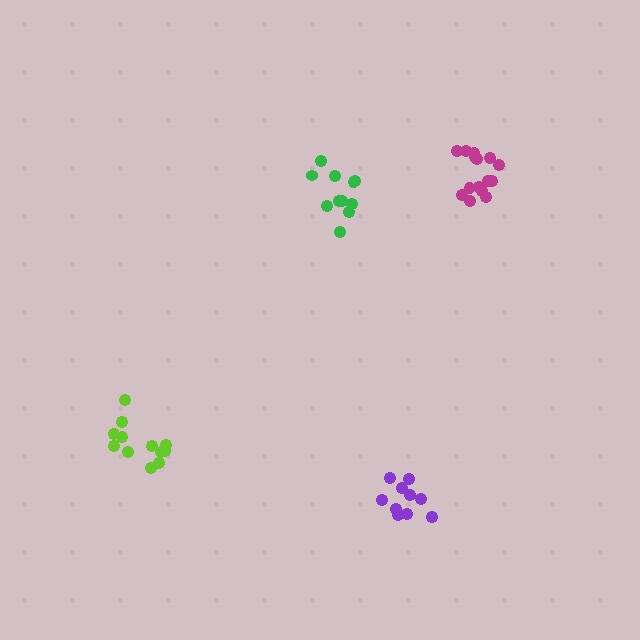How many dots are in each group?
Group 1: 11 dots, Group 2: 15 dots, Group 3: 12 dots, Group 4: 10 dots (48 total).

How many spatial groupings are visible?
There are 4 spatial groupings.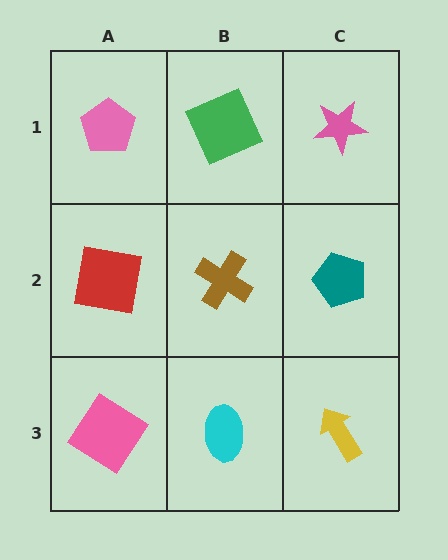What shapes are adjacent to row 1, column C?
A teal pentagon (row 2, column C), a green square (row 1, column B).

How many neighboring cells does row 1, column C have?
2.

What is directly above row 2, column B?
A green square.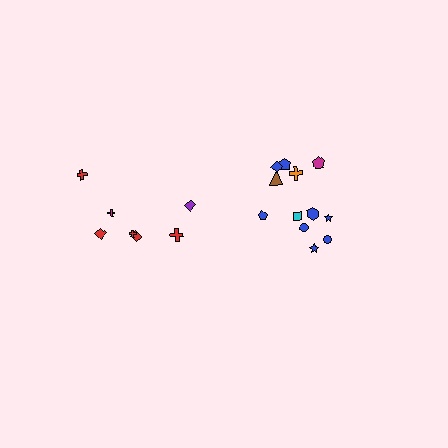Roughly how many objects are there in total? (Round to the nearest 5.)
Roughly 20 objects in total.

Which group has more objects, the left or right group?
The right group.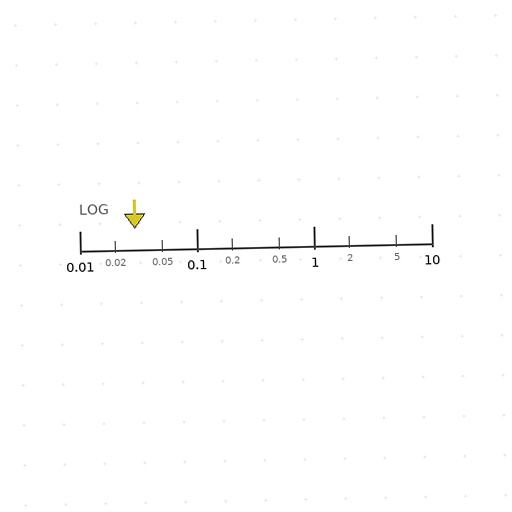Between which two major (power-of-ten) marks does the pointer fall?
The pointer is between 0.01 and 0.1.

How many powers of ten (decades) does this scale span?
The scale spans 3 decades, from 0.01 to 10.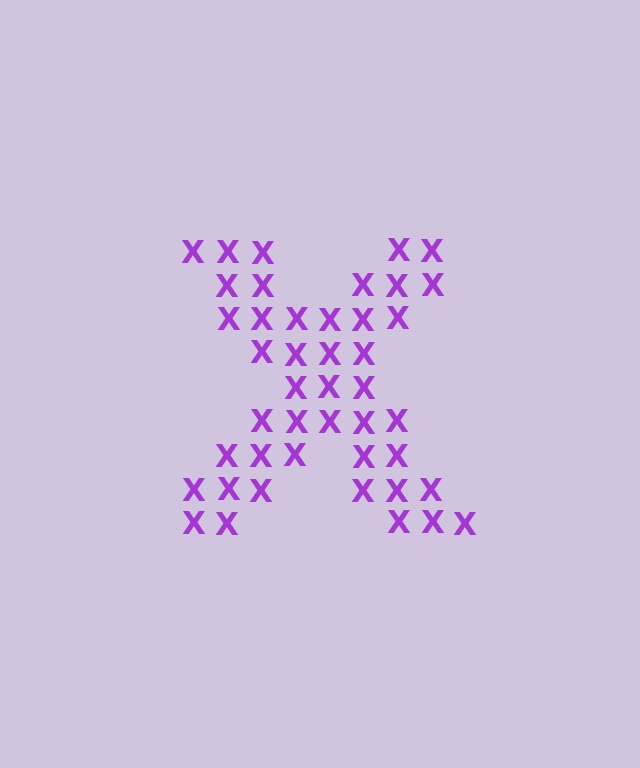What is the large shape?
The large shape is the letter X.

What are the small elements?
The small elements are letter X's.